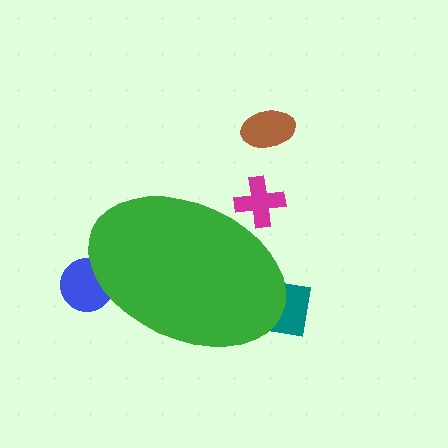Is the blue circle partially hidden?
Yes, the blue circle is partially hidden behind the green ellipse.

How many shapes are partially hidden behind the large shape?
3 shapes are partially hidden.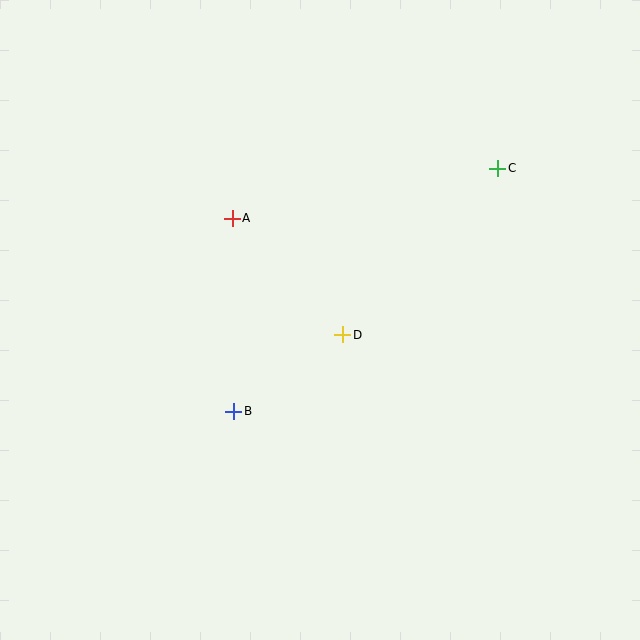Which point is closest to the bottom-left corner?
Point B is closest to the bottom-left corner.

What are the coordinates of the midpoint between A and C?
The midpoint between A and C is at (365, 193).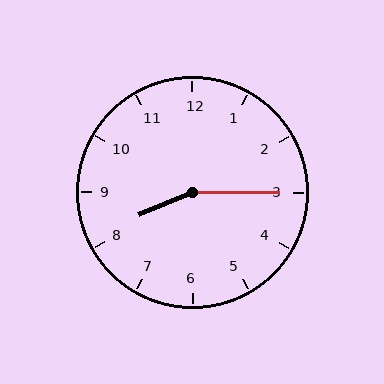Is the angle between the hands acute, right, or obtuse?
It is obtuse.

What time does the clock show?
8:15.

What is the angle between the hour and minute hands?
Approximately 158 degrees.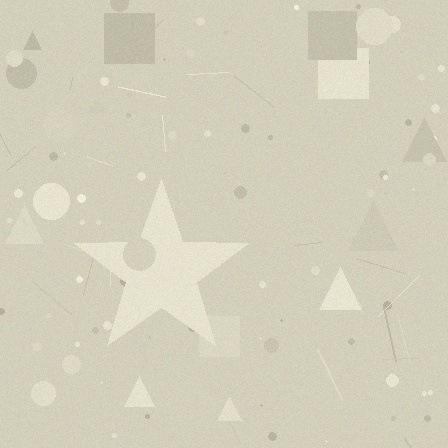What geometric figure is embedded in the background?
A star is embedded in the background.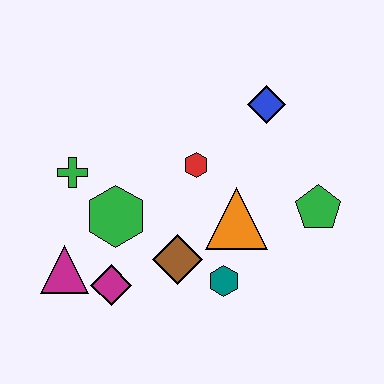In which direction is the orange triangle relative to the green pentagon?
The orange triangle is to the left of the green pentagon.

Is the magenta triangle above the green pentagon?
No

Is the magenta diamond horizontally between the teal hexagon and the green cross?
Yes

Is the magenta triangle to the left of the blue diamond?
Yes